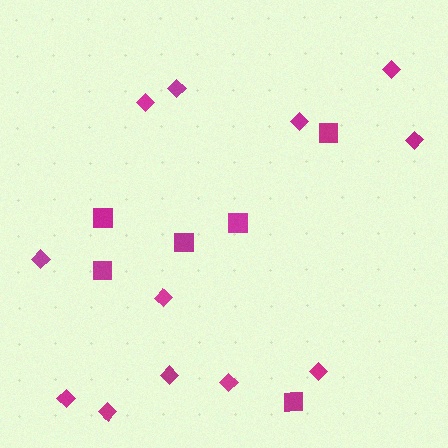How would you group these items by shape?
There are 2 groups: one group of diamonds (12) and one group of squares (6).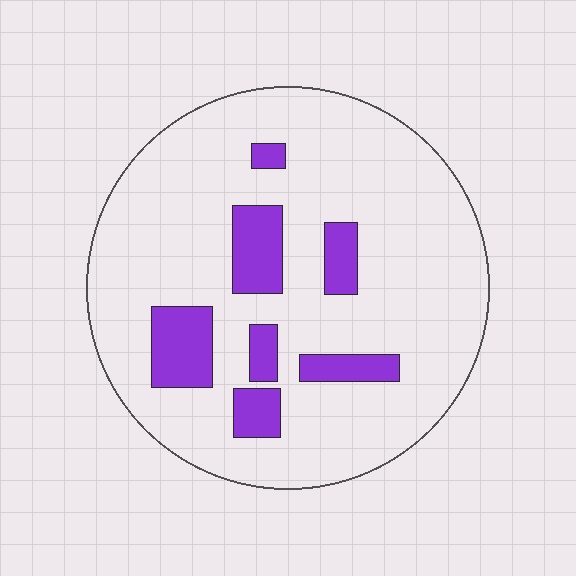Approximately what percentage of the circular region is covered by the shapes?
Approximately 15%.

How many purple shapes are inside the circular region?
7.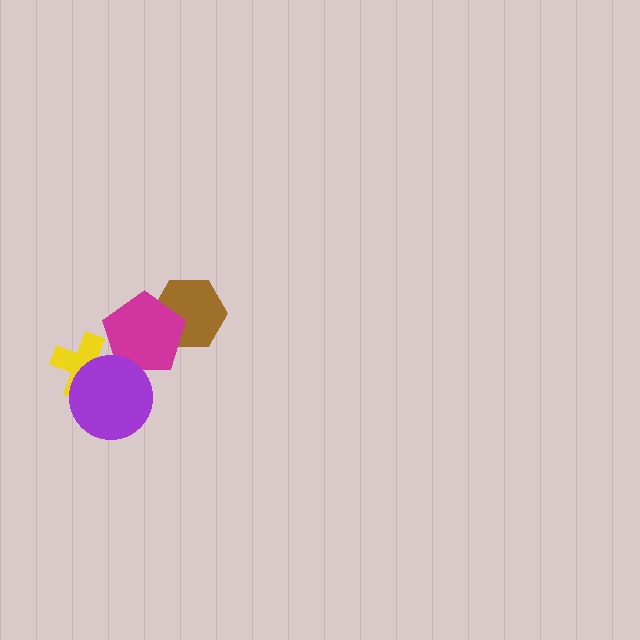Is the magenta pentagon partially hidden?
Yes, it is partially covered by another shape.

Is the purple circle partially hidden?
No, no other shape covers it.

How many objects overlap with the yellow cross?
2 objects overlap with the yellow cross.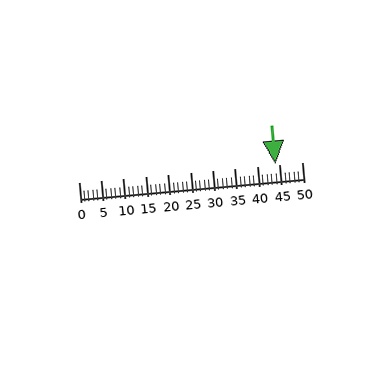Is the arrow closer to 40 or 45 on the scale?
The arrow is closer to 45.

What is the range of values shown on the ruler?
The ruler shows values from 0 to 50.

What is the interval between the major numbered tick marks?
The major tick marks are spaced 5 units apart.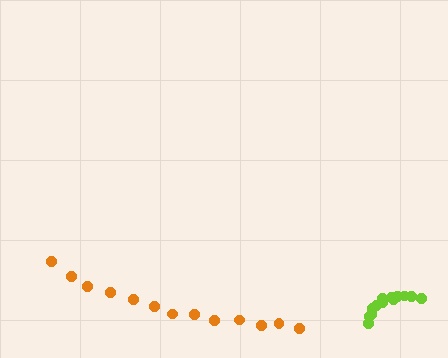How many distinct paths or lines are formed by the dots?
There are 2 distinct paths.